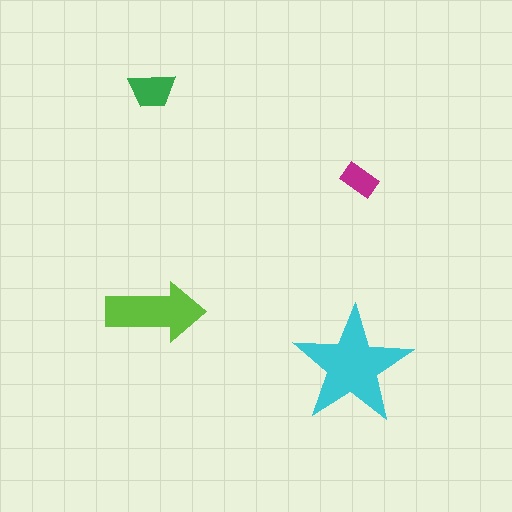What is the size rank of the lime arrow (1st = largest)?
2nd.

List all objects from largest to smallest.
The cyan star, the lime arrow, the green trapezoid, the magenta rectangle.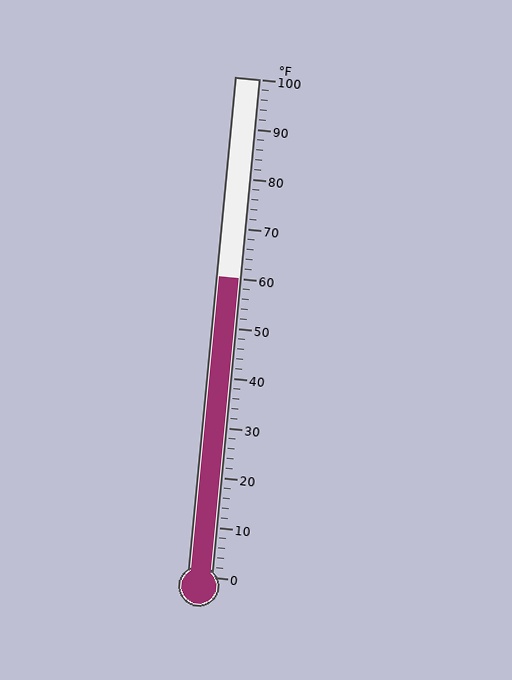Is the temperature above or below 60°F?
The temperature is at 60°F.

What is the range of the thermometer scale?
The thermometer scale ranges from 0°F to 100°F.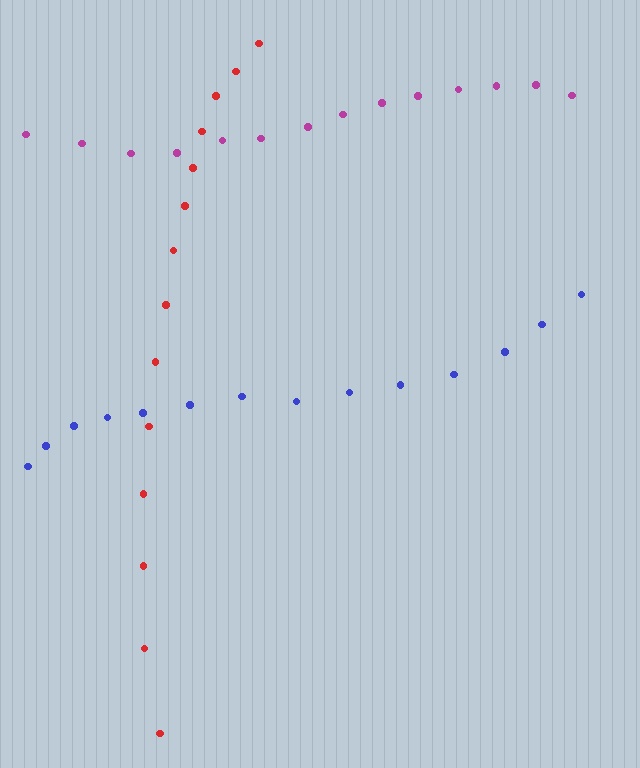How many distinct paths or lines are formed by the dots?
There are 3 distinct paths.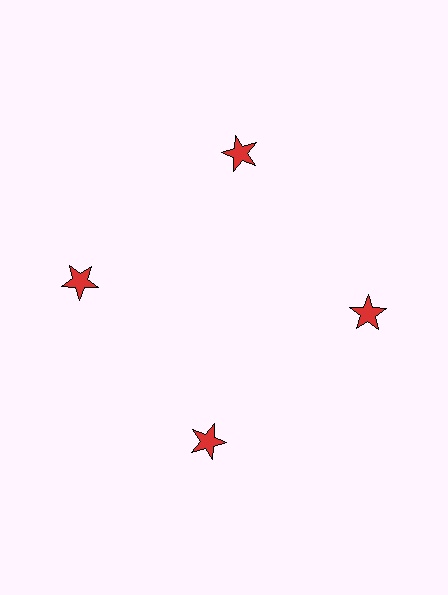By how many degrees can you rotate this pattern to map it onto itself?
The pattern maps onto itself every 90 degrees of rotation.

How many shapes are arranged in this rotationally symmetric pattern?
There are 4 shapes, arranged in 4 groups of 1.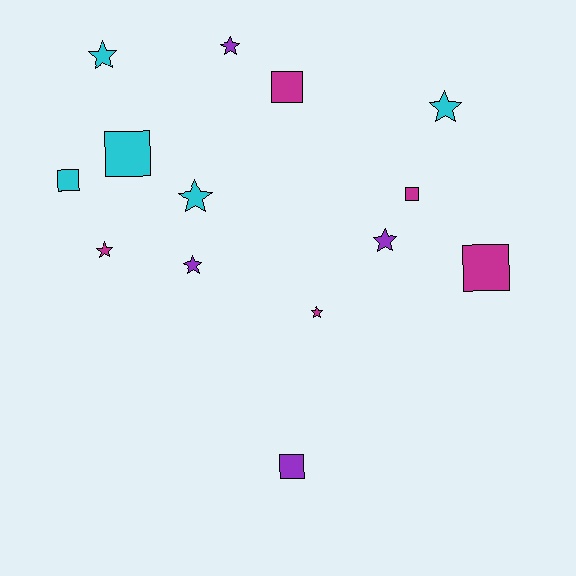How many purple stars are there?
There are 3 purple stars.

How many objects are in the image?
There are 14 objects.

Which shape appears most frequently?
Star, with 8 objects.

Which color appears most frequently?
Magenta, with 5 objects.